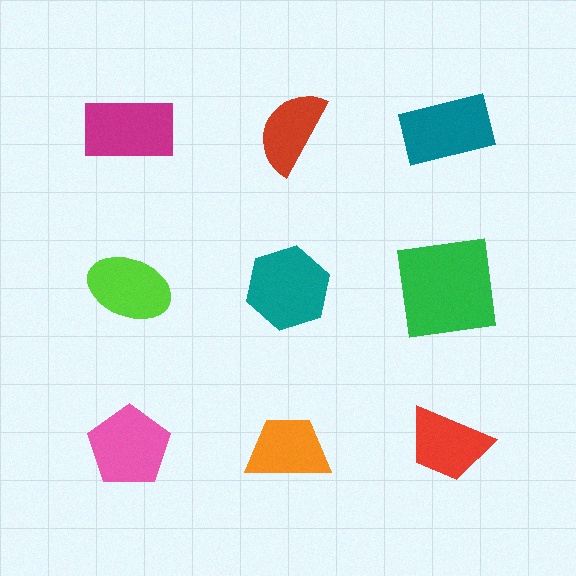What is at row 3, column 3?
A red trapezoid.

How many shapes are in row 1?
3 shapes.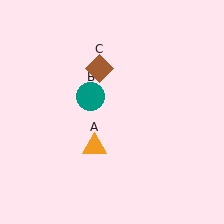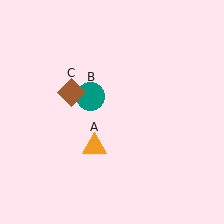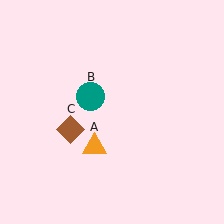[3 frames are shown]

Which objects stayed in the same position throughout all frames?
Orange triangle (object A) and teal circle (object B) remained stationary.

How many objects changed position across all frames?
1 object changed position: brown diamond (object C).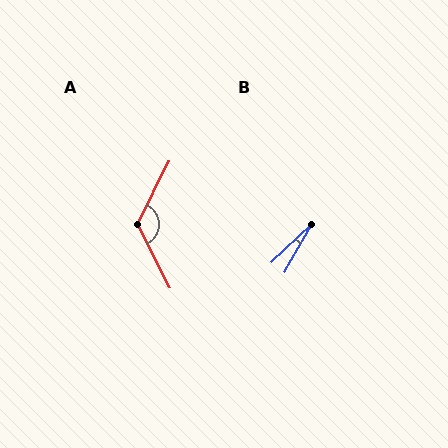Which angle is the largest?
A, at approximately 127 degrees.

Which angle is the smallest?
B, at approximately 17 degrees.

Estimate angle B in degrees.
Approximately 17 degrees.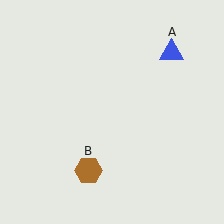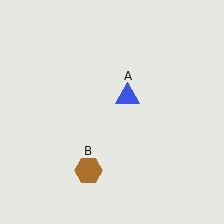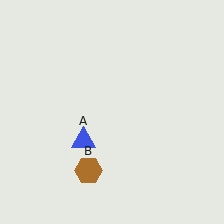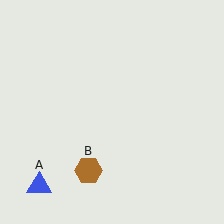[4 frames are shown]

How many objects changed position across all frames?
1 object changed position: blue triangle (object A).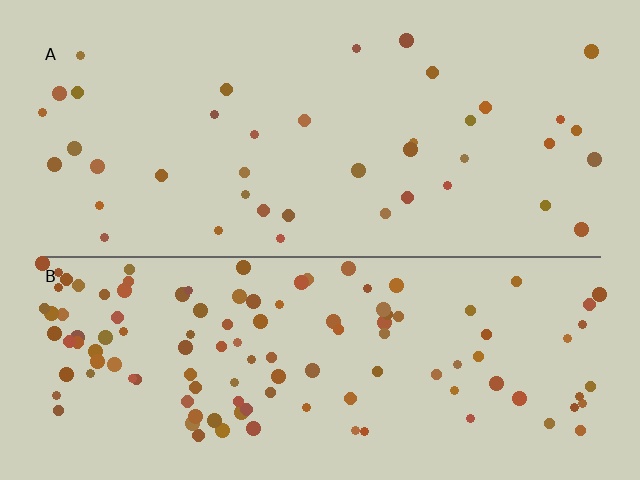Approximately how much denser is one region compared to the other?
Approximately 2.9× — region B over region A.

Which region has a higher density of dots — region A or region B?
B (the bottom).